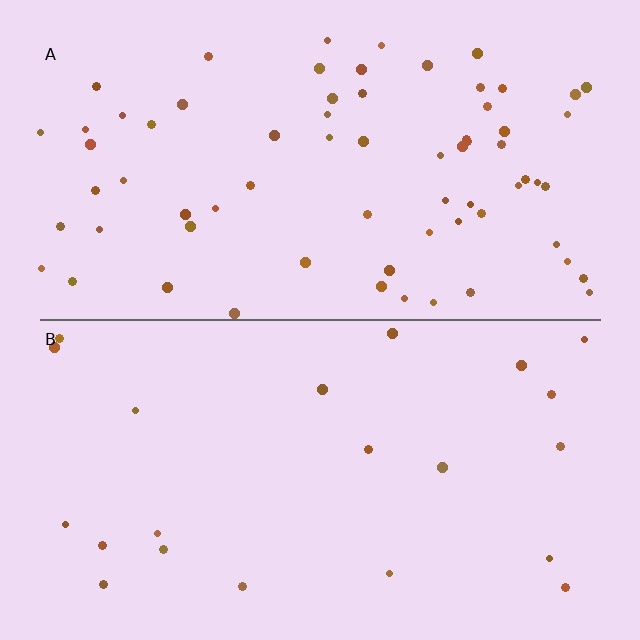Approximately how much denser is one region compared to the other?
Approximately 3.2× — region A over region B.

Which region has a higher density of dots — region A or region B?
A (the top).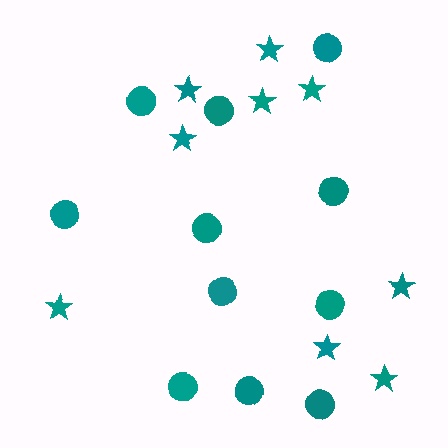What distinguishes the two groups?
There are 2 groups: one group of circles (11) and one group of stars (9).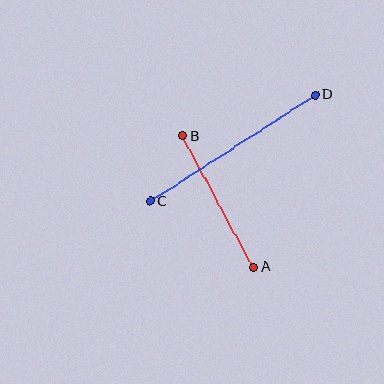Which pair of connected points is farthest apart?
Points C and D are farthest apart.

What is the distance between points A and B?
The distance is approximately 149 pixels.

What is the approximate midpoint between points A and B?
The midpoint is at approximately (218, 201) pixels.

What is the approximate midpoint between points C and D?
The midpoint is at approximately (233, 148) pixels.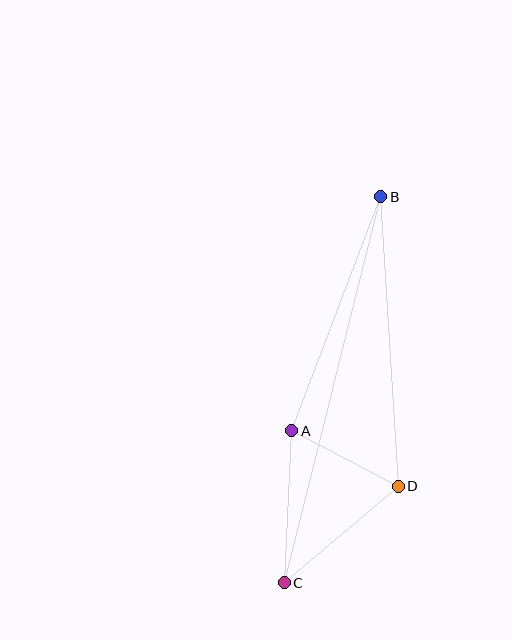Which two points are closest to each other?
Points A and D are closest to each other.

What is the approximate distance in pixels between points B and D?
The distance between B and D is approximately 290 pixels.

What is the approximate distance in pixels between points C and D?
The distance between C and D is approximately 149 pixels.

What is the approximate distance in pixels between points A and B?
The distance between A and B is approximately 250 pixels.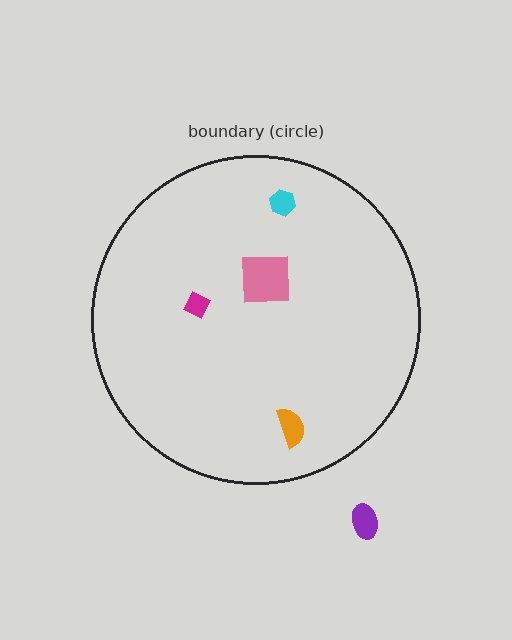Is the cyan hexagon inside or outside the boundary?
Inside.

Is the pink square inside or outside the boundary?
Inside.